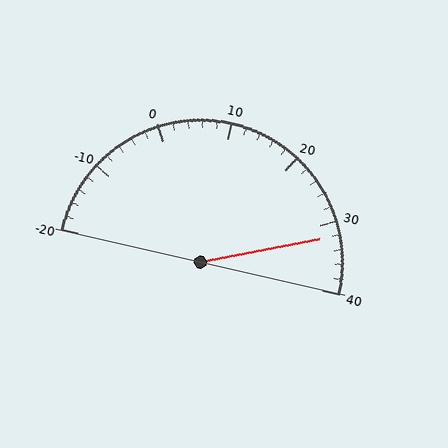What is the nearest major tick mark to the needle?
The nearest major tick mark is 30.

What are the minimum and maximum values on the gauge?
The gauge ranges from -20 to 40.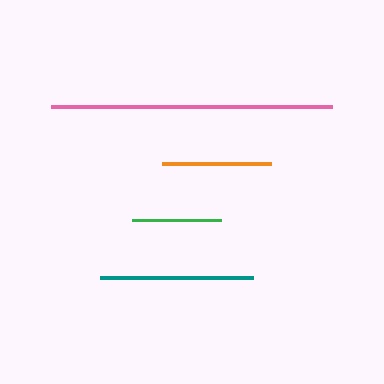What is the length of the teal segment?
The teal segment is approximately 153 pixels long.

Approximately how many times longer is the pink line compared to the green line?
The pink line is approximately 3.1 times the length of the green line.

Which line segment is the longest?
The pink line is the longest at approximately 281 pixels.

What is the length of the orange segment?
The orange segment is approximately 109 pixels long.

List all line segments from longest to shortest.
From longest to shortest: pink, teal, orange, green.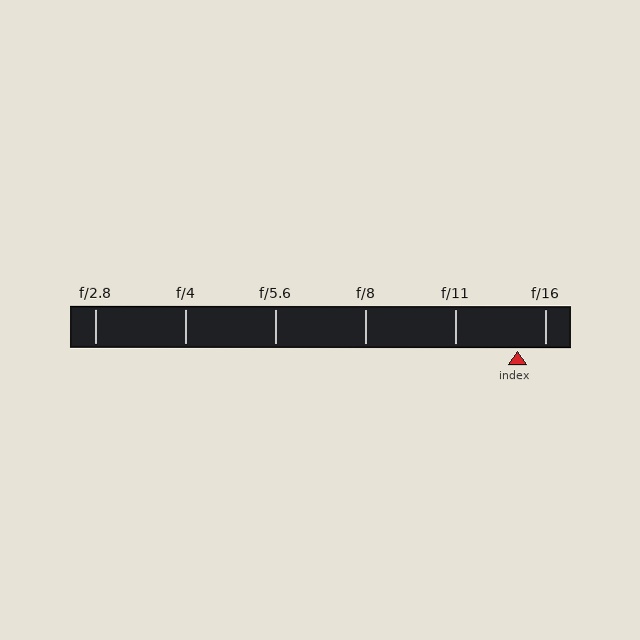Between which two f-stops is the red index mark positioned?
The index mark is between f/11 and f/16.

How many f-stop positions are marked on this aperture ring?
There are 6 f-stop positions marked.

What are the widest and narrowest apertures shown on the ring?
The widest aperture shown is f/2.8 and the narrowest is f/16.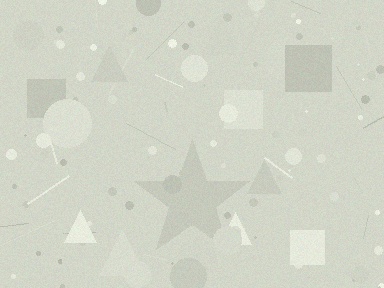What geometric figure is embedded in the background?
A star is embedded in the background.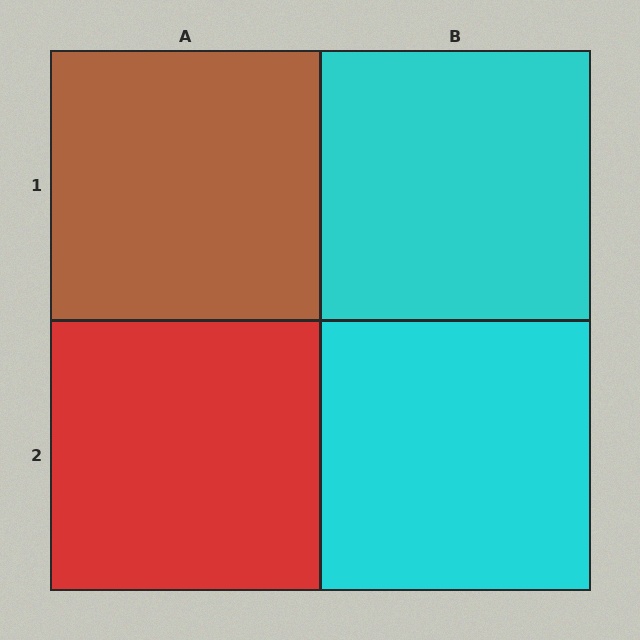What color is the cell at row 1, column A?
Brown.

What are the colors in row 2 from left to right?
Red, cyan.